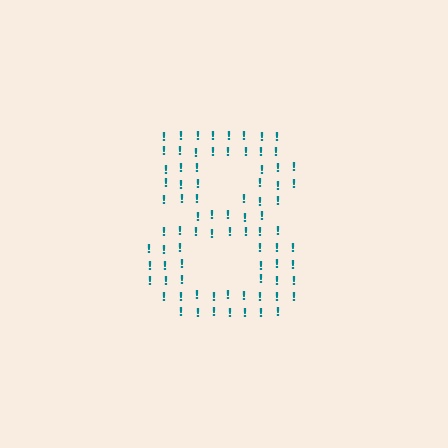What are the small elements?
The small elements are exclamation marks.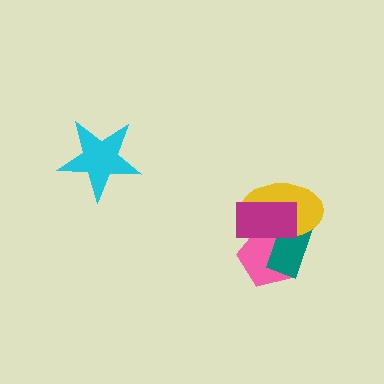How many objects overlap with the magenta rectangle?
3 objects overlap with the magenta rectangle.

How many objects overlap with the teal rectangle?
3 objects overlap with the teal rectangle.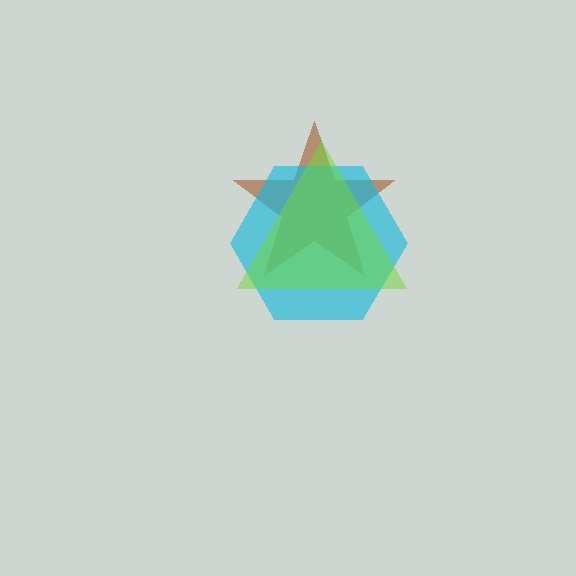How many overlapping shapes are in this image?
There are 3 overlapping shapes in the image.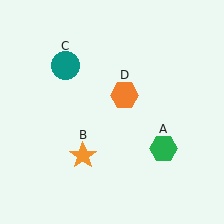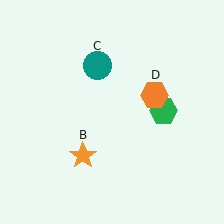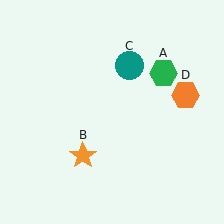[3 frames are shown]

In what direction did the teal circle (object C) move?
The teal circle (object C) moved right.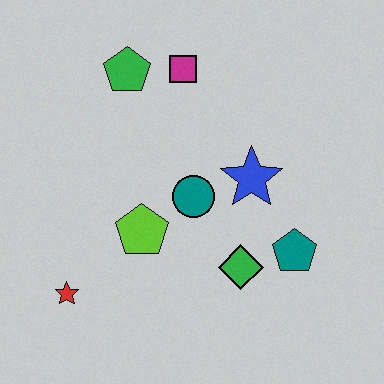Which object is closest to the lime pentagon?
The teal circle is closest to the lime pentagon.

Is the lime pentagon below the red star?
No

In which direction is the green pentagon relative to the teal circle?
The green pentagon is above the teal circle.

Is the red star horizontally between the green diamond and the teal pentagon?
No